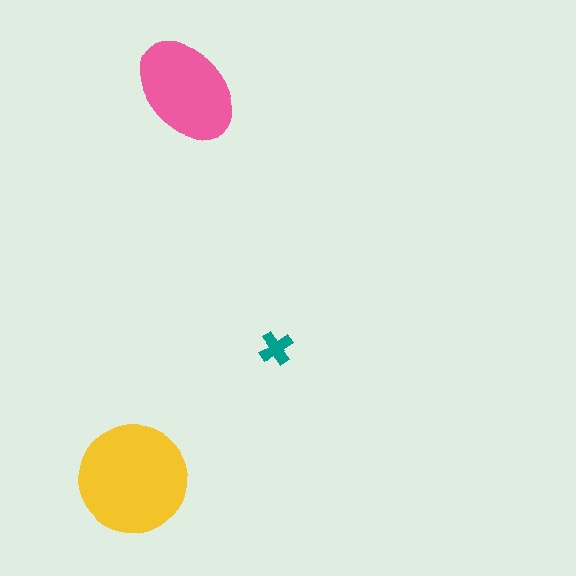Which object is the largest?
The yellow circle.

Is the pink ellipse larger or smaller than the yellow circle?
Smaller.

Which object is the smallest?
The teal cross.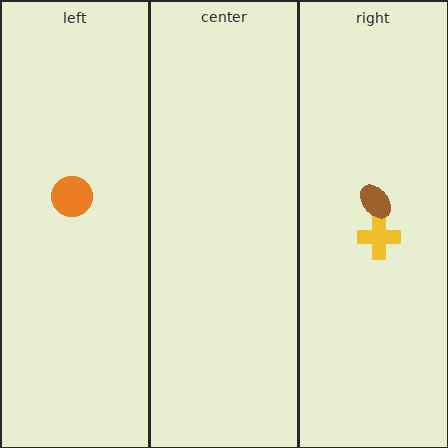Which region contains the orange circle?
The left region.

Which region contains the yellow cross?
The right region.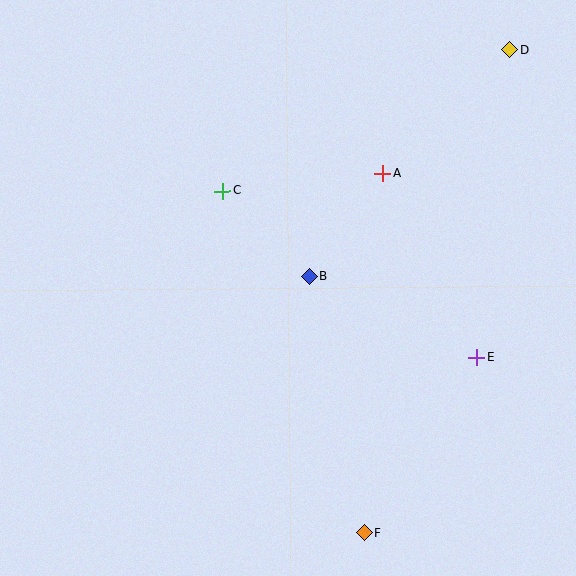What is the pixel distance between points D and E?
The distance between D and E is 310 pixels.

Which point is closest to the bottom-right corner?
Point F is closest to the bottom-right corner.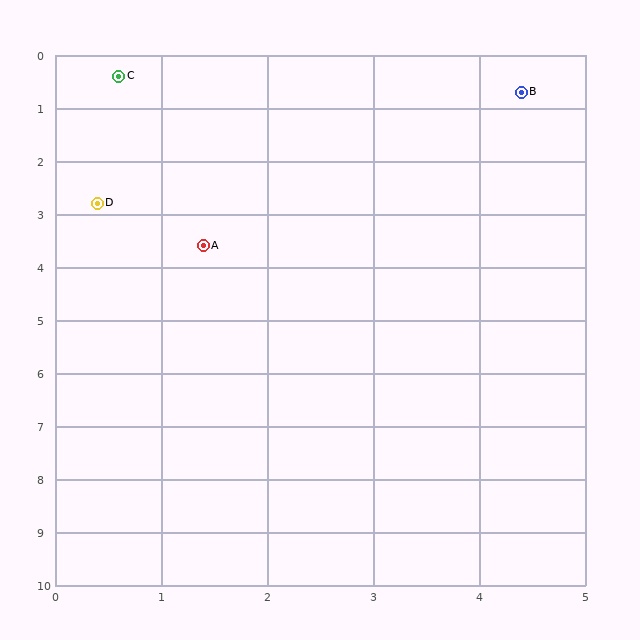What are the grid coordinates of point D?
Point D is at approximately (0.4, 2.8).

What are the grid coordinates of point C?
Point C is at approximately (0.6, 0.4).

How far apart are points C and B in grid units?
Points C and B are about 3.8 grid units apart.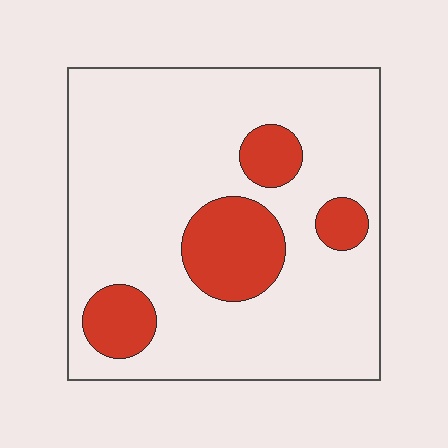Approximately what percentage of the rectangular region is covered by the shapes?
Approximately 20%.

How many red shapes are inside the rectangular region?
4.